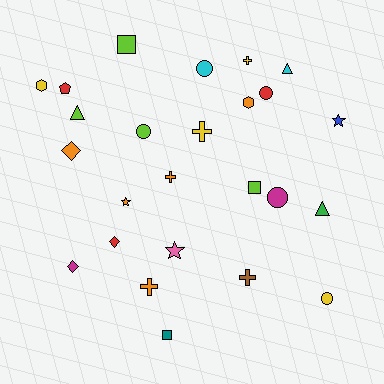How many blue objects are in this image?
There is 1 blue object.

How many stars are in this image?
There are 3 stars.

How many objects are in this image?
There are 25 objects.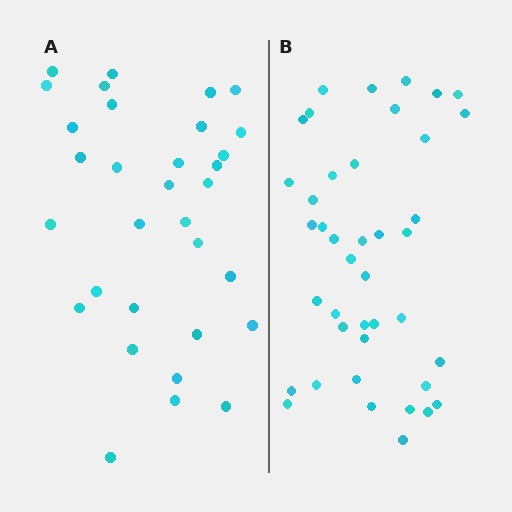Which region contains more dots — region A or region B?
Region B (the right region) has more dots.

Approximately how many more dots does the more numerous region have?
Region B has roughly 8 or so more dots than region A.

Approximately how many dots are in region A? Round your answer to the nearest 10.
About 30 dots. (The exact count is 32, which rounds to 30.)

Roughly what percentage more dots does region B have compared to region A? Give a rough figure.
About 30% more.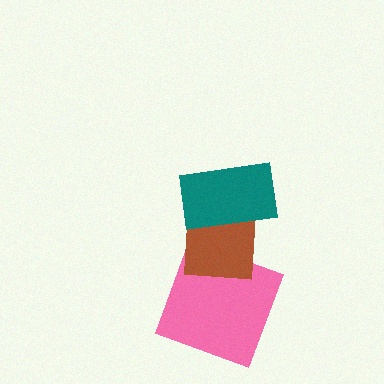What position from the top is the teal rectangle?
The teal rectangle is 1st from the top.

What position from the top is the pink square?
The pink square is 3rd from the top.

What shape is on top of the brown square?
The teal rectangle is on top of the brown square.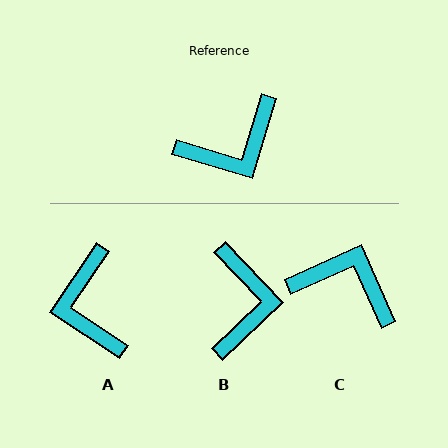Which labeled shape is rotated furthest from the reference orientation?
C, about 131 degrees away.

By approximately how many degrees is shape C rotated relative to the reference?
Approximately 131 degrees counter-clockwise.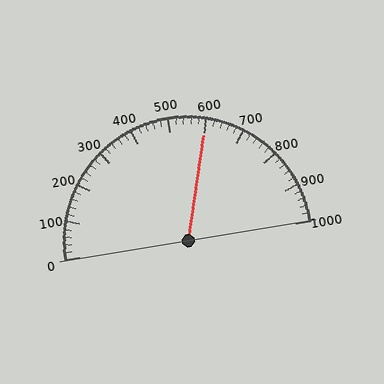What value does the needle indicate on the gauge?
The needle indicates approximately 600.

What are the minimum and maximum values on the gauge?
The gauge ranges from 0 to 1000.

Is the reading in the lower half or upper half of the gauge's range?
The reading is in the upper half of the range (0 to 1000).